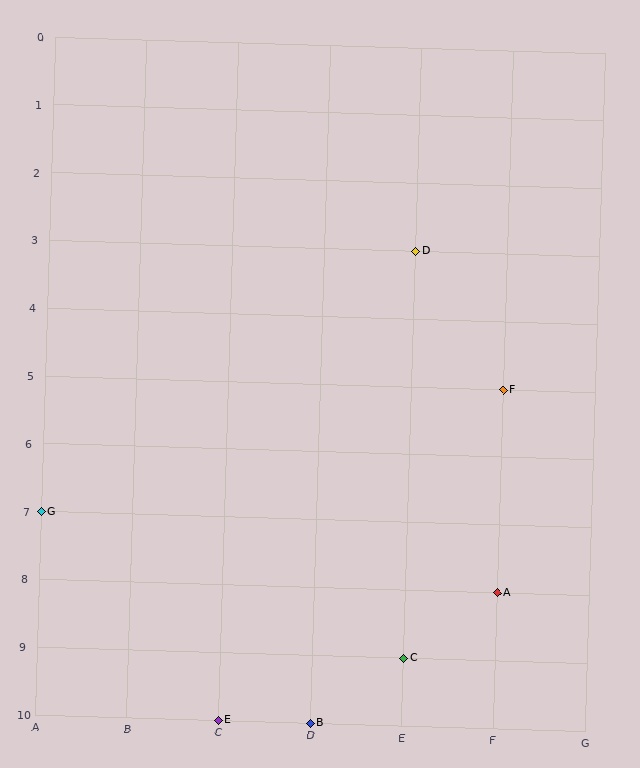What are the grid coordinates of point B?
Point B is at grid coordinates (D, 10).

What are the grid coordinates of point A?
Point A is at grid coordinates (F, 8).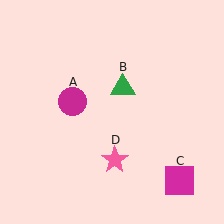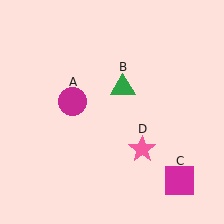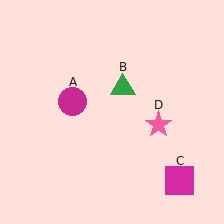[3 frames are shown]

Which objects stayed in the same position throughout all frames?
Magenta circle (object A) and green triangle (object B) and magenta square (object C) remained stationary.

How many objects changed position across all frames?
1 object changed position: pink star (object D).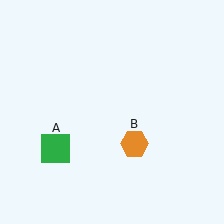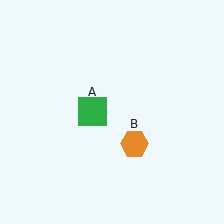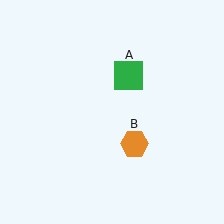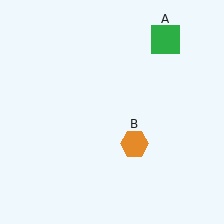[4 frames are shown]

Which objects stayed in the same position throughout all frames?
Orange hexagon (object B) remained stationary.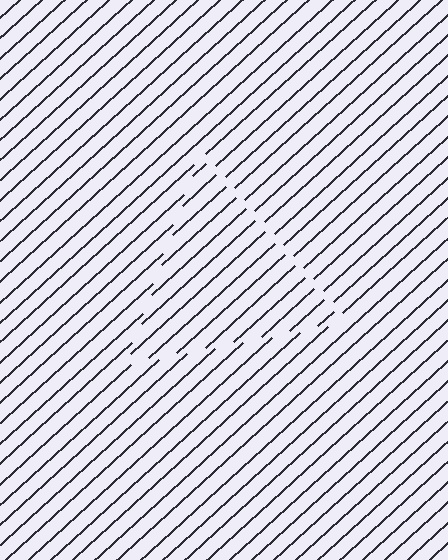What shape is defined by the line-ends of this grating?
An illusory triangle. The interior of the shape contains the same grating, shifted by half a period — the contour is defined by the phase discontinuity where line-ends from the inner and outer gratings abut.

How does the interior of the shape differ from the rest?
The interior of the shape contains the same grating, shifted by half a period — the contour is defined by the phase discontinuity where line-ends from the inner and outer gratings abut.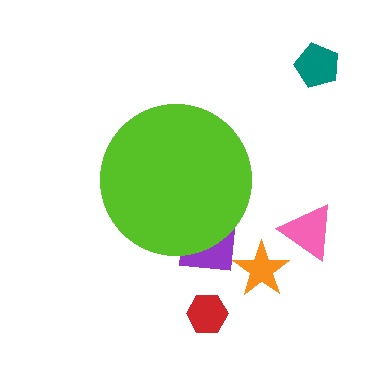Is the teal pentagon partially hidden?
No, the teal pentagon is fully visible.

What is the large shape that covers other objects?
A lime circle.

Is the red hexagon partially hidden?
No, the red hexagon is fully visible.